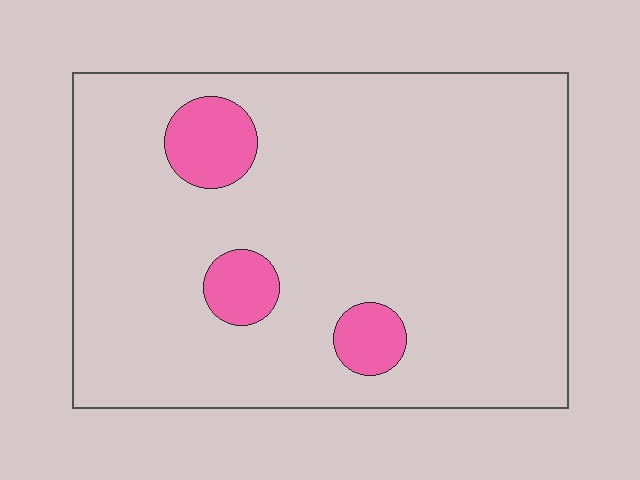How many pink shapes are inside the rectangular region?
3.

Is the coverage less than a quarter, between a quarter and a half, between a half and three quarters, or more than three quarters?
Less than a quarter.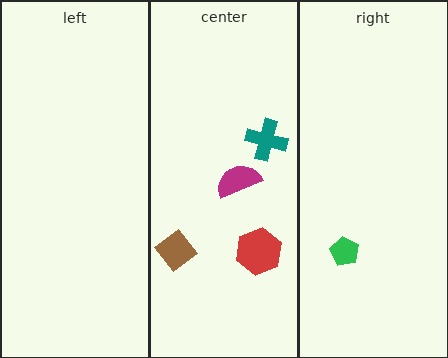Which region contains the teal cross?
The center region.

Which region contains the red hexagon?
The center region.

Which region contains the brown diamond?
The center region.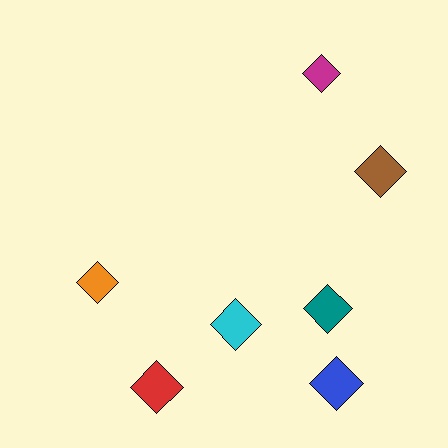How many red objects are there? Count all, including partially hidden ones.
There is 1 red object.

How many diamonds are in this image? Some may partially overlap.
There are 7 diamonds.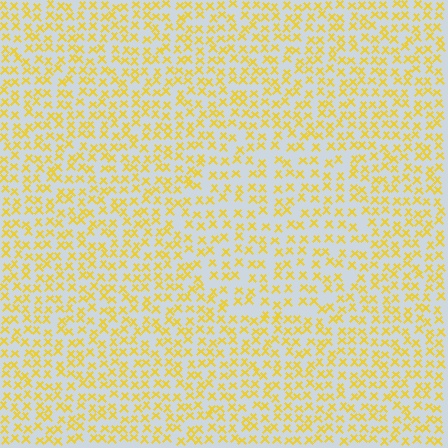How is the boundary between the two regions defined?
The boundary is defined by a change in element density (approximately 1.4x ratio). All elements are the same color, size, and shape.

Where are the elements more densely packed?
The elements are more densely packed outside the circle boundary.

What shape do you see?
I see a circle.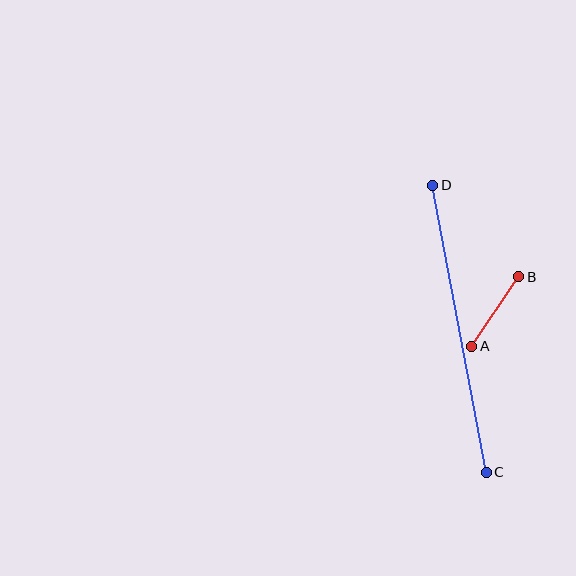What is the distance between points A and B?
The distance is approximately 84 pixels.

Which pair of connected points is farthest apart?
Points C and D are farthest apart.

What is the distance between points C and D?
The distance is approximately 292 pixels.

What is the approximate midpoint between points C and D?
The midpoint is at approximately (460, 329) pixels.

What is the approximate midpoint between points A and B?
The midpoint is at approximately (495, 311) pixels.